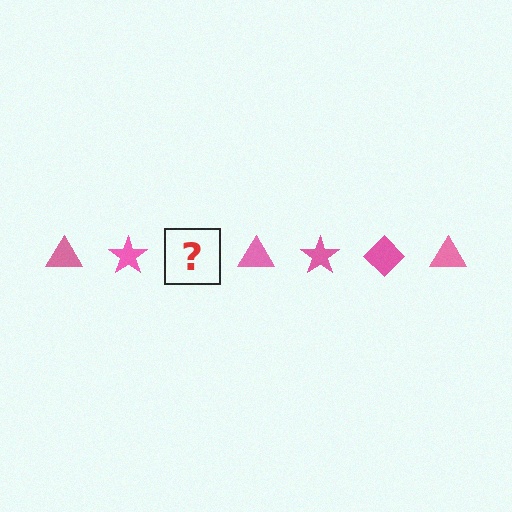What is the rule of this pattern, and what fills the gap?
The rule is that the pattern cycles through triangle, star, diamond shapes in pink. The gap should be filled with a pink diamond.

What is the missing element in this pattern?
The missing element is a pink diamond.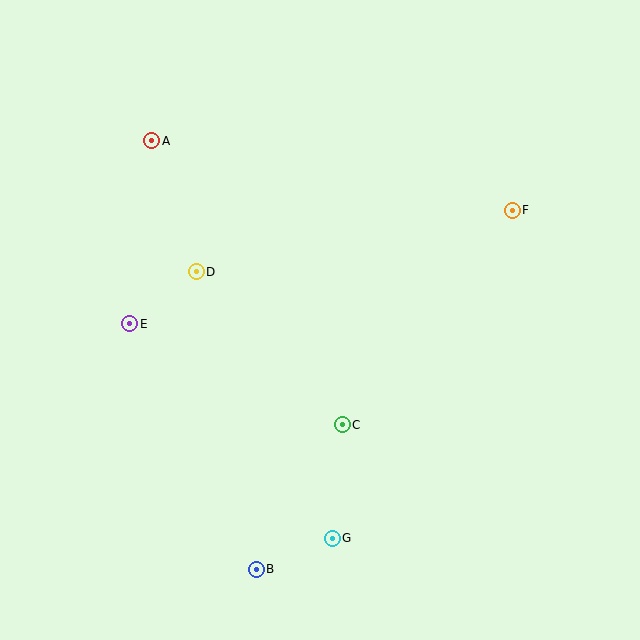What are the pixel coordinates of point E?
Point E is at (130, 324).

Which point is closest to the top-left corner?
Point A is closest to the top-left corner.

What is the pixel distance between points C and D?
The distance between C and D is 212 pixels.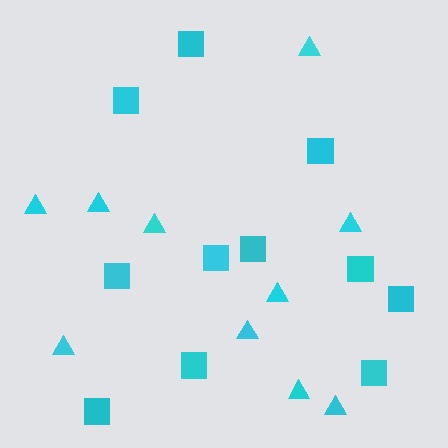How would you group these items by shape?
There are 2 groups: one group of triangles (10) and one group of squares (11).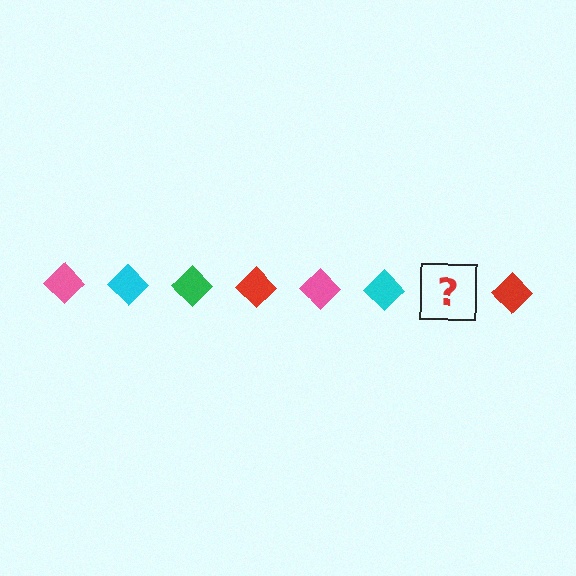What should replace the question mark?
The question mark should be replaced with a green diamond.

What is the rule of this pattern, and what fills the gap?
The rule is that the pattern cycles through pink, cyan, green, red diamonds. The gap should be filled with a green diamond.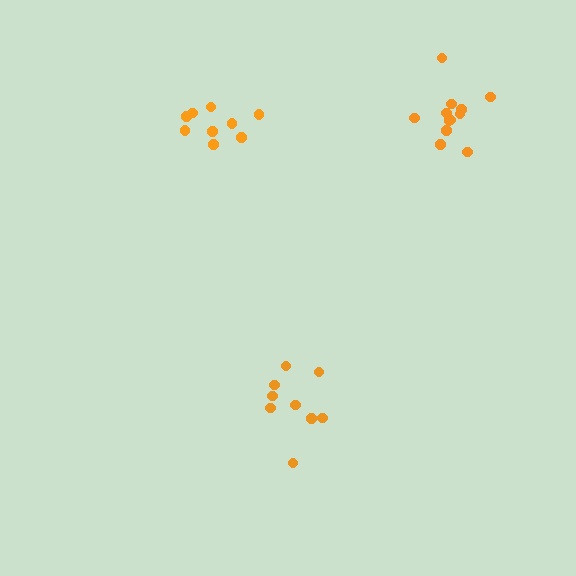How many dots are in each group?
Group 1: 9 dots, Group 2: 9 dots, Group 3: 12 dots (30 total).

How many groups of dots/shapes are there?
There are 3 groups.